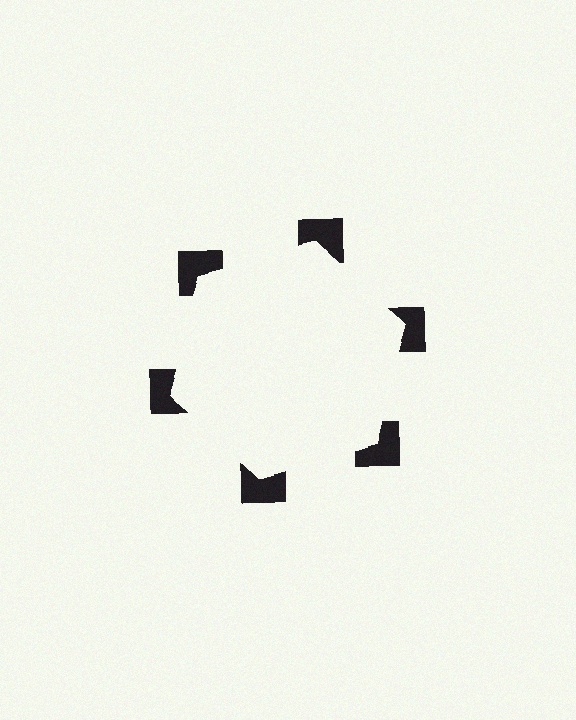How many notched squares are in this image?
There are 6 — one at each vertex of the illusory hexagon.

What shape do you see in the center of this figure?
An illusory hexagon — its edges are inferred from the aligned wedge cuts in the notched squares, not physically drawn.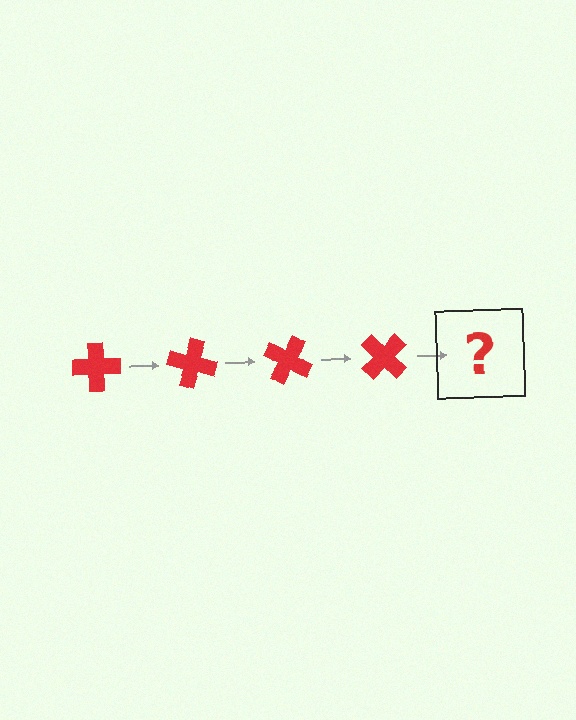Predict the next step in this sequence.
The next step is a red cross rotated 60 degrees.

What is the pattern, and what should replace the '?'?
The pattern is that the cross rotates 15 degrees each step. The '?' should be a red cross rotated 60 degrees.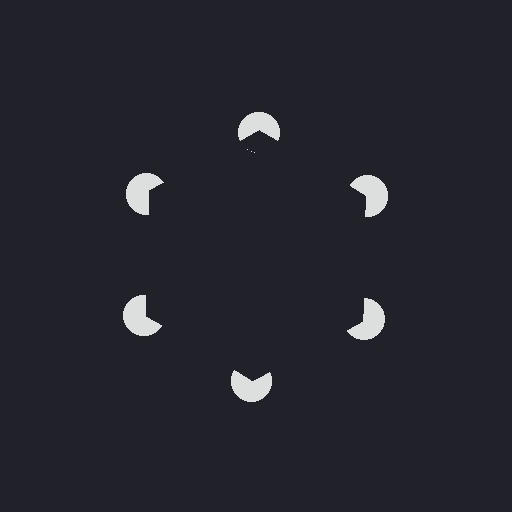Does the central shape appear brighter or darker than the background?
It typically appears slightly darker than the background, even though no actual brightness change is drawn.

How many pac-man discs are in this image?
There are 6 — one at each vertex of the illusory hexagon.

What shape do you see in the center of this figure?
An illusory hexagon — its edges are inferred from the aligned wedge cuts in the pac-man discs, not physically drawn.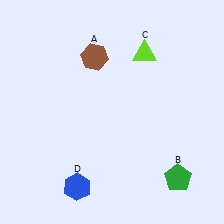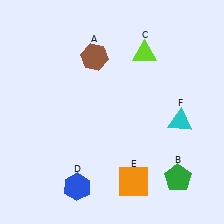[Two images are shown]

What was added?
An orange square (E), a cyan triangle (F) were added in Image 2.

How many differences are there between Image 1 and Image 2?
There are 2 differences between the two images.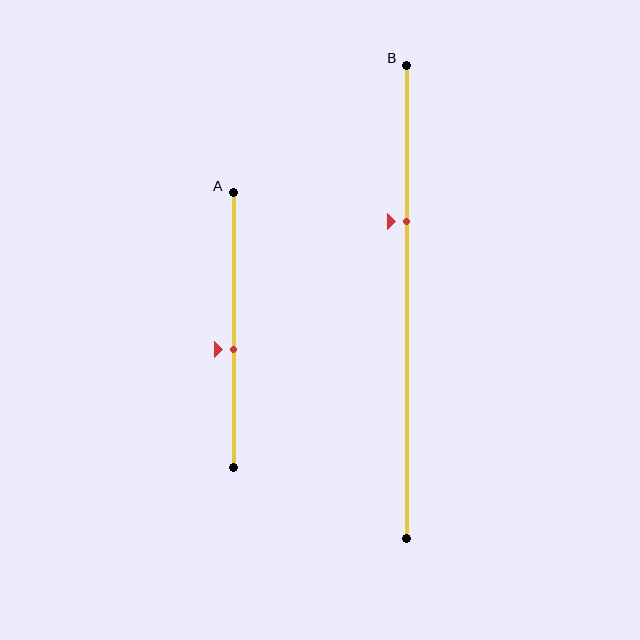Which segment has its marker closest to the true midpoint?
Segment A has its marker closest to the true midpoint.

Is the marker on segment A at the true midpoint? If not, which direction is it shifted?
No, the marker on segment A is shifted downward by about 7% of the segment length.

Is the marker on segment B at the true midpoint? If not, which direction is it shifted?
No, the marker on segment B is shifted upward by about 17% of the segment length.